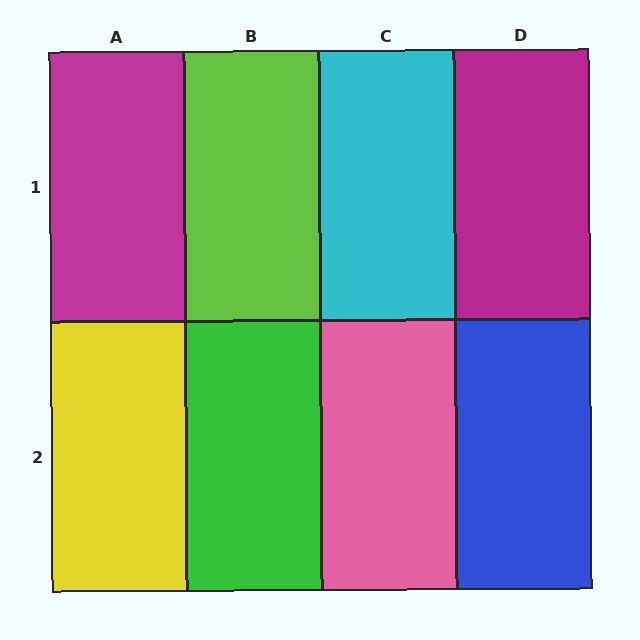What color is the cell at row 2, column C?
Pink.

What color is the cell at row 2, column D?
Blue.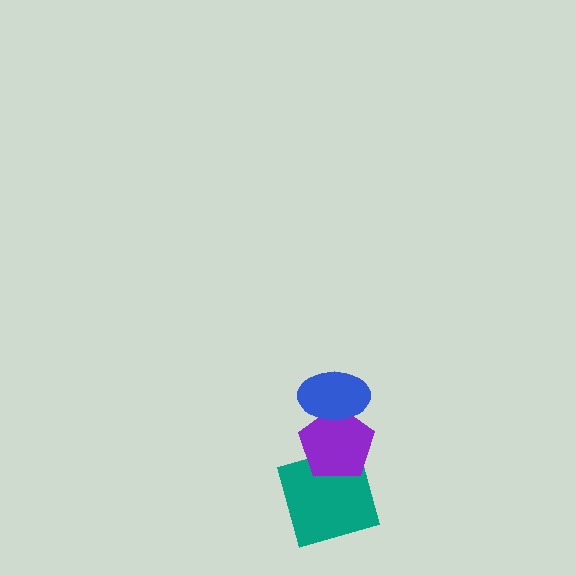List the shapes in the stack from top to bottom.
From top to bottom: the blue ellipse, the purple pentagon, the teal square.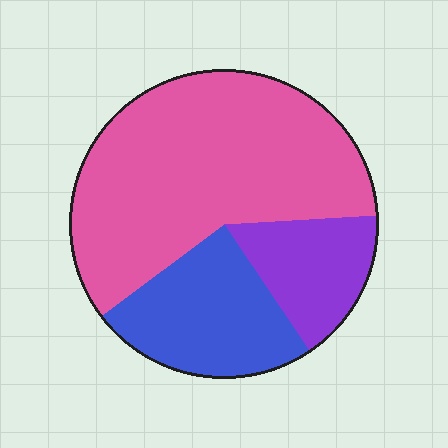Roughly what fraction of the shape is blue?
Blue takes up about one quarter (1/4) of the shape.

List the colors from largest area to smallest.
From largest to smallest: pink, blue, purple.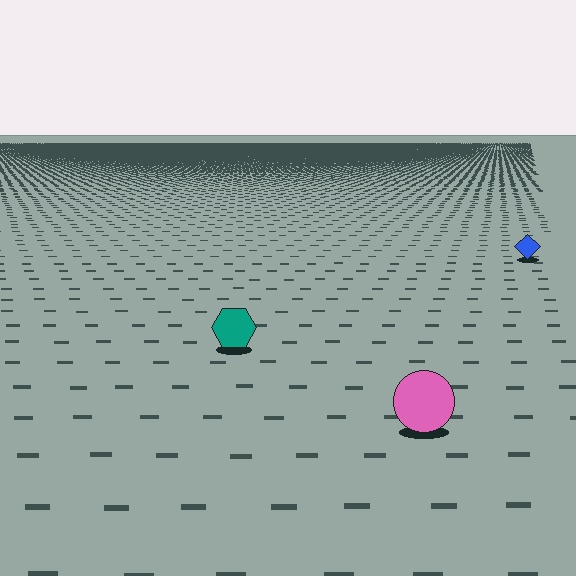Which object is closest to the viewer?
The pink circle is closest. The texture marks near it are larger and more spread out.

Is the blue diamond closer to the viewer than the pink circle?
No. The pink circle is closer — you can tell from the texture gradient: the ground texture is coarser near it.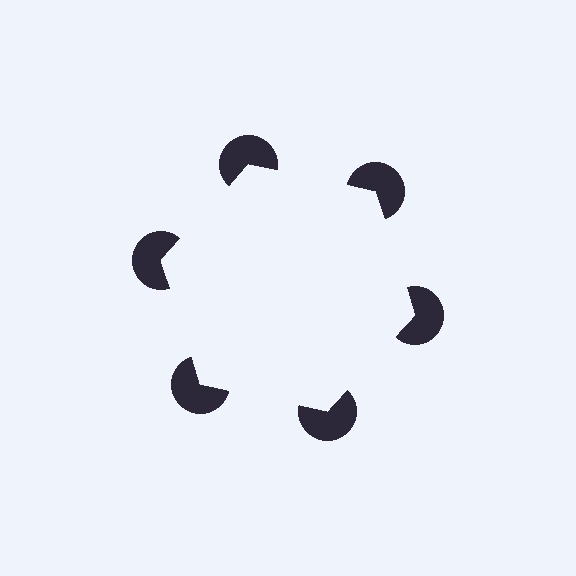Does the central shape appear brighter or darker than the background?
It typically appears slightly brighter than the background, even though no actual brightness change is drawn.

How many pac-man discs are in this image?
There are 6 — one at each vertex of the illusory hexagon.